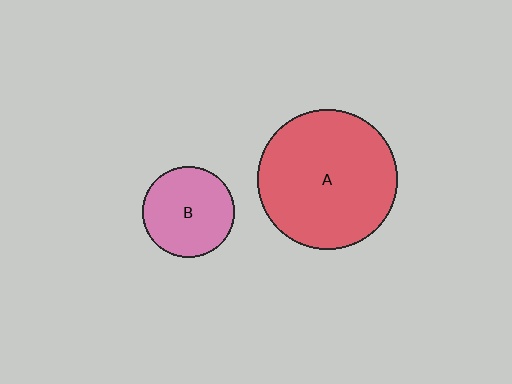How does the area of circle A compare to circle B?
Approximately 2.3 times.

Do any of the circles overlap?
No, none of the circles overlap.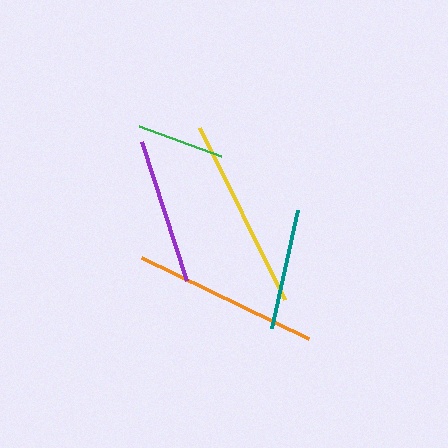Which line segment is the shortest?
The green line is the shortest at approximately 88 pixels.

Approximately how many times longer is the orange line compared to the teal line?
The orange line is approximately 1.5 times the length of the teal line.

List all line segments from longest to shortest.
From longest to shortest: yellow, orange, purple, teal, green.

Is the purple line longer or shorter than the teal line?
The purple line is longer than the teal line.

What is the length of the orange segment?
The orange segment is approximately 186 pixels long.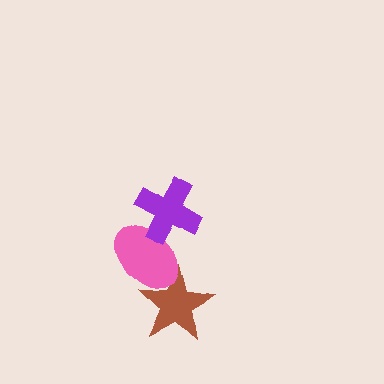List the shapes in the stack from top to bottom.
From top to bottom: the purple cross, the pink ellipse, the brown star.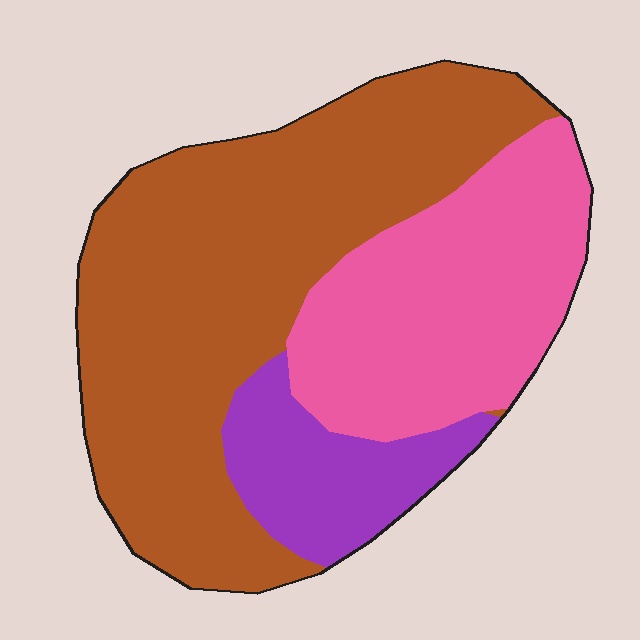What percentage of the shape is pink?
Pink covers 31% of the shape.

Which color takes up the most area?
Brown, at roughly 55%.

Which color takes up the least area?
Purple, at roughly 15%.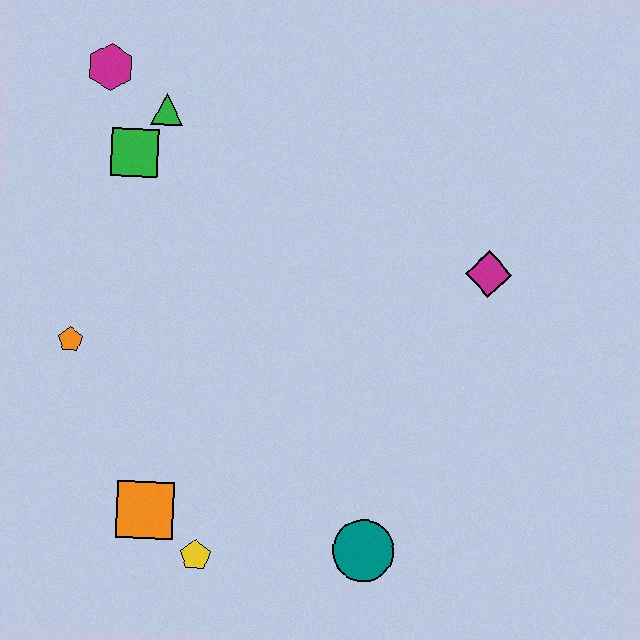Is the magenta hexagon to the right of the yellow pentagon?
No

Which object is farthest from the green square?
The teal circle is farthest from the green square.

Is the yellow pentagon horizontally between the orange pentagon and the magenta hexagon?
No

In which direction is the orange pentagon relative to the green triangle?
The orange pentagon is below the green triangle.